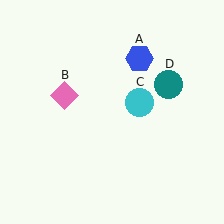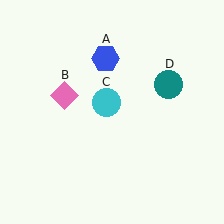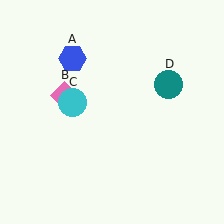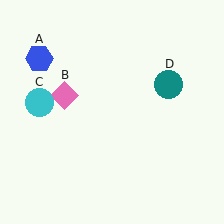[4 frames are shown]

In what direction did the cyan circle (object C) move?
The cyan circle (object C) moved left.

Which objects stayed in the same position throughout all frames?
Pink diamond (object B) and teal circle (object D) remained stationary.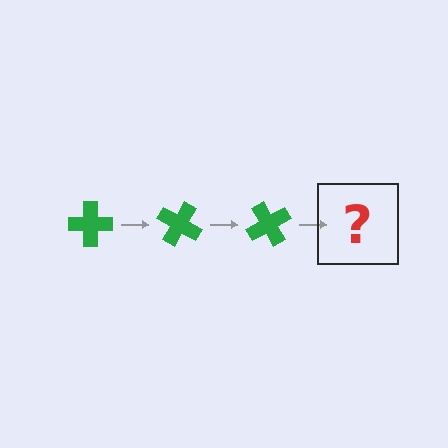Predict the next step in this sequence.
The next step is a green cross rotated 90 degrees.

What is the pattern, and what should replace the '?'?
The pattern is that the cross rotates 30 degrees each step. The '?' should be a green cross rotated 90 degrees.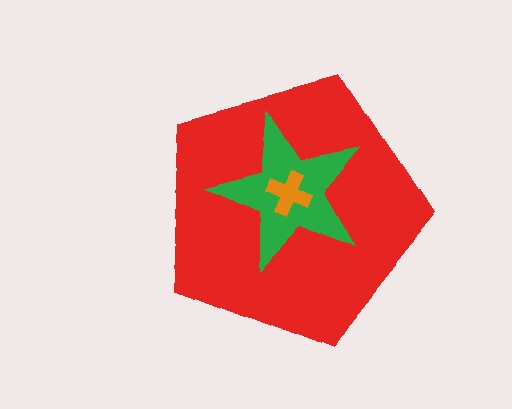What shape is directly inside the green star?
The orange cross.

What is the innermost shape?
The orange cross.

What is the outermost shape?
The red pentagon.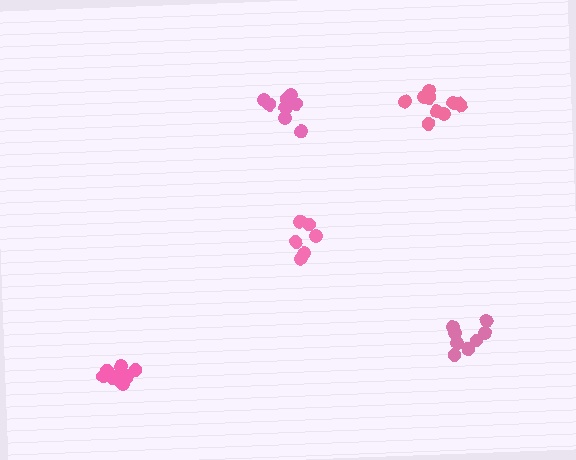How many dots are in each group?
Group 1: 6 dots, Group 2: 11 dots, Group 3: 8 dots, Group 4: 8 dots, Group 5: 10 dots (43 total).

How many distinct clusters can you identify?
There are 5 distinct clusters.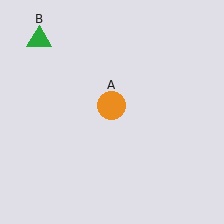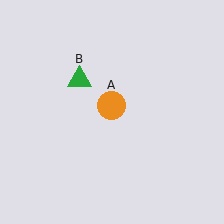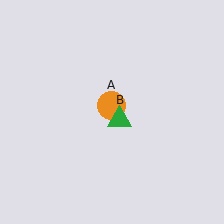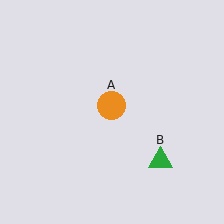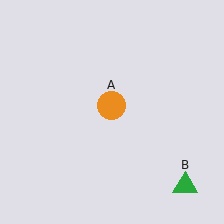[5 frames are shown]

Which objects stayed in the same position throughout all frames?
Orange circle (object A) remained stationary.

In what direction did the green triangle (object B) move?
The green triangle (object B) moved down and to the right.